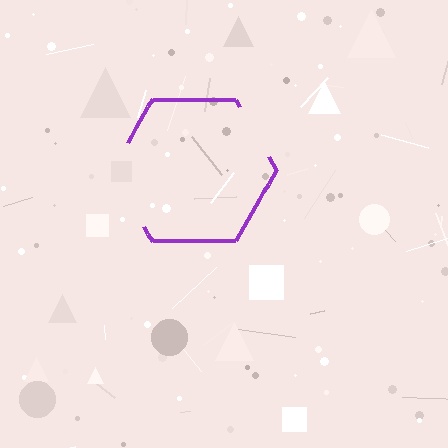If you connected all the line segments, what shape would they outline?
They would outline a hexagon.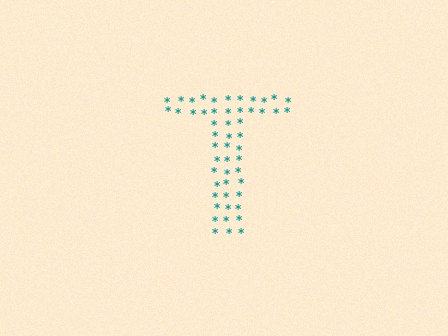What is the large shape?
The large shape is the letter T.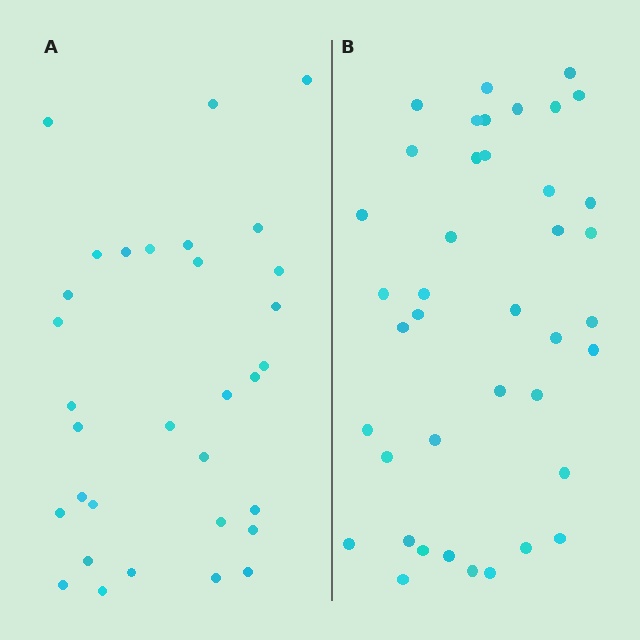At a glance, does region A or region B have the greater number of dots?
Region B (the right region) has more dots.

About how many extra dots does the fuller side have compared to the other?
Region B has roughly 8 or so more dots than region A.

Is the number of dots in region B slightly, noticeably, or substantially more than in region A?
Region B has noticeably more, but not dramatically so. The ratio is roughly 1.2 to 1.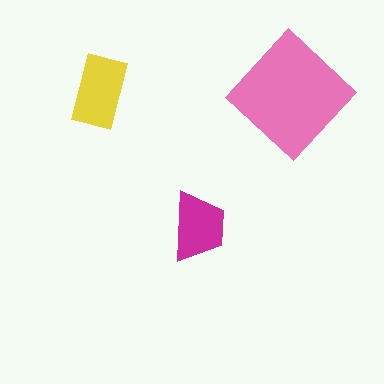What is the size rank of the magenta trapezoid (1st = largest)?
3rd.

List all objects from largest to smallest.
The pink diamond, the yellow rectangle, the magenta trapezoid.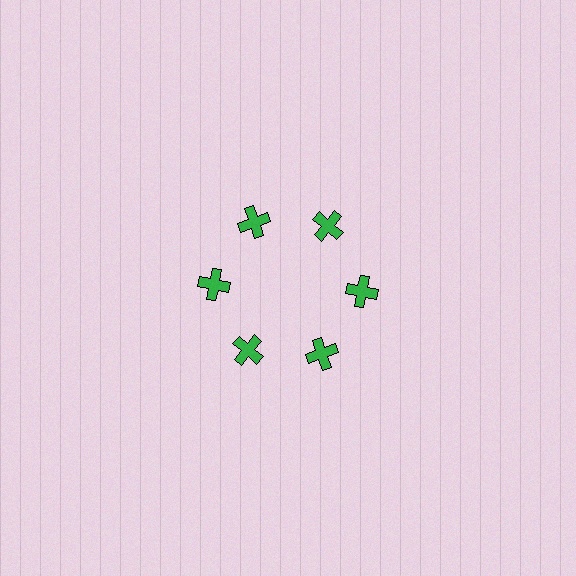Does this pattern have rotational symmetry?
Yes, this pattern has 6-fold rotational symmetry. It looks the same after rotating 60 degrees around the center.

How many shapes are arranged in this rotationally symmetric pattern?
There are 6 shapes, arranged in 6 groups of 1.